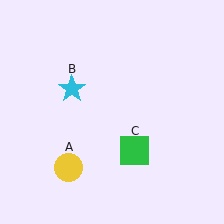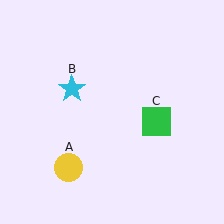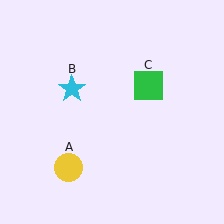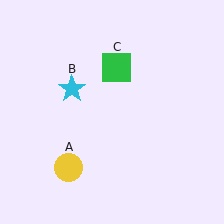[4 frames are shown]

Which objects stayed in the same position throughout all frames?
Yellow circle (object A) and cyan star (object B) remained stationary.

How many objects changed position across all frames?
1 object changed position: green square (object C).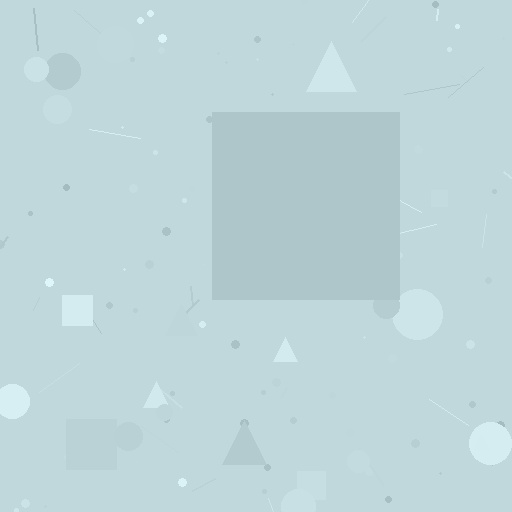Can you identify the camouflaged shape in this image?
The camouflaged shape is a square.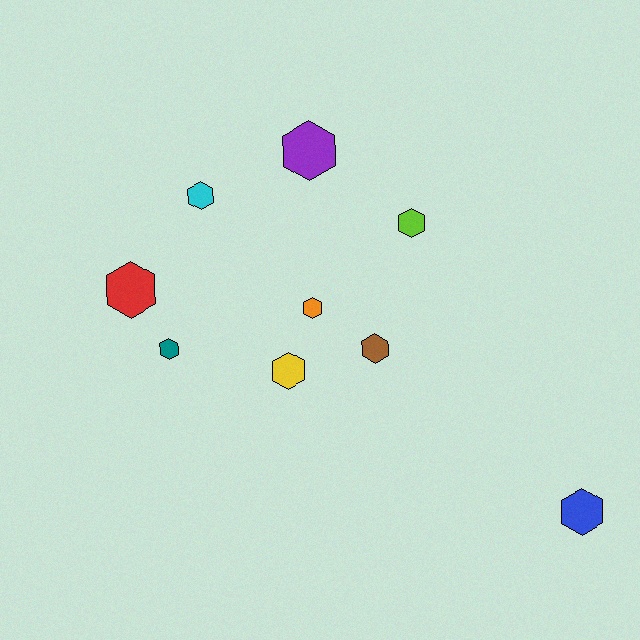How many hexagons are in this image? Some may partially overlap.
There are 9 hexagons.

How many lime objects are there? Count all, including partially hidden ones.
There is 1 lime object.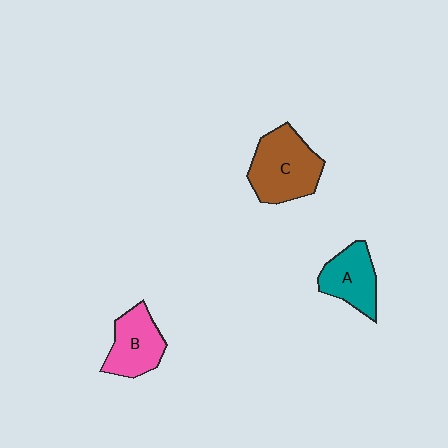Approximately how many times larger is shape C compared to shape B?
Approximately 1.4 times.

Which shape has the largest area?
Shape C (brown).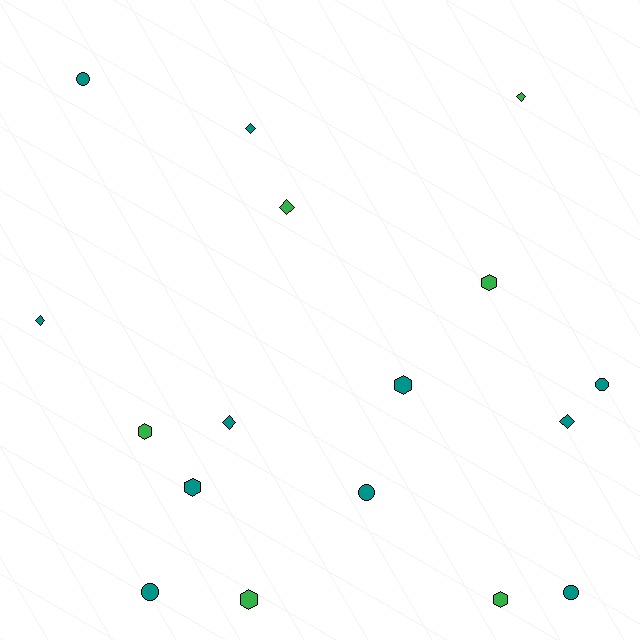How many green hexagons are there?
There are 4 green hexagons.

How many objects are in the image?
There are 17 objects.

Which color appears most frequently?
Teal, with 11 objects.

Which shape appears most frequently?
Diamond, with 6 objects.